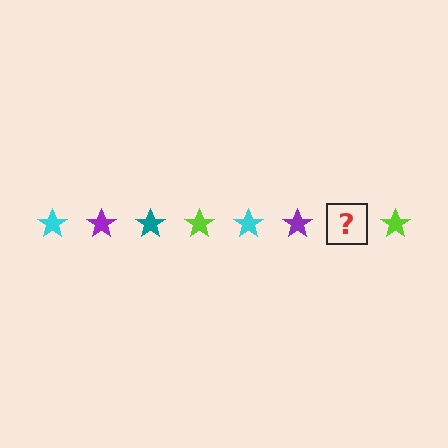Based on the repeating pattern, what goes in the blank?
The blank should be a teal star.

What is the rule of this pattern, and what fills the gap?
The rule is that the pattern cycles through cyan, purple, teal, lime stars. The gap should be filled with a teal star.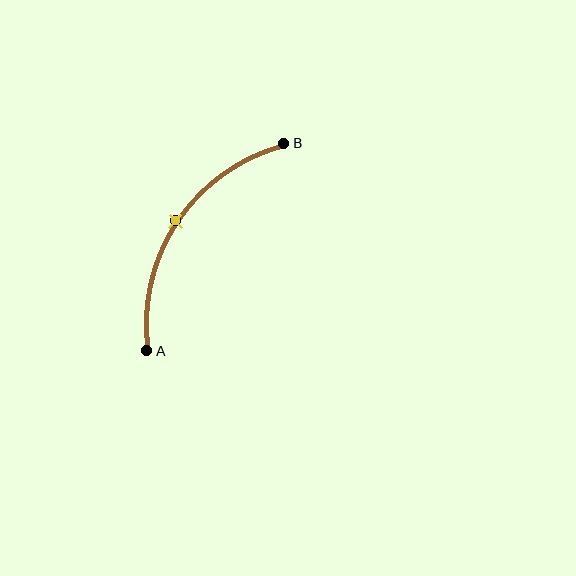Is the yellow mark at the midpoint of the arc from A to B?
Yes. The yellow mark lies on the arc at equal arc-length from both A and B — it is the arc midpoint.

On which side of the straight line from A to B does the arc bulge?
The arc bulges to the left of the straight line connecting A and B.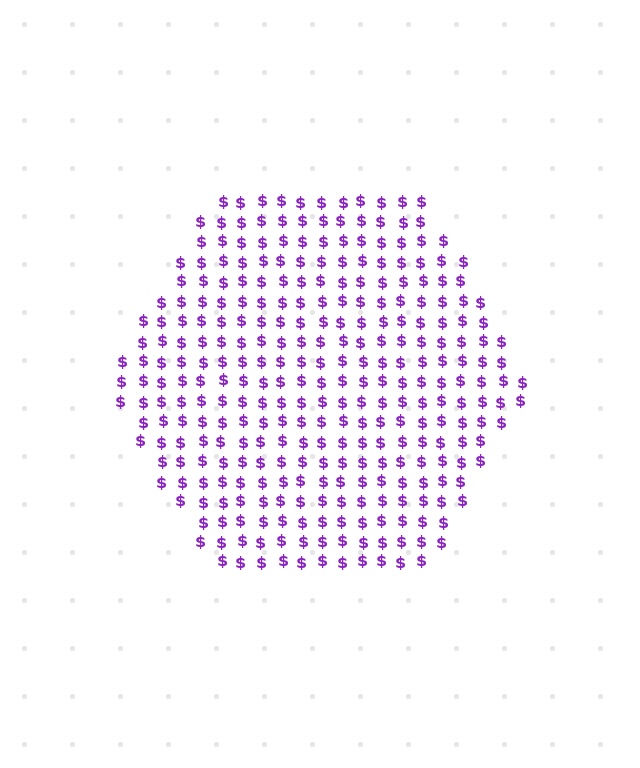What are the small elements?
The small elements are dollar signs.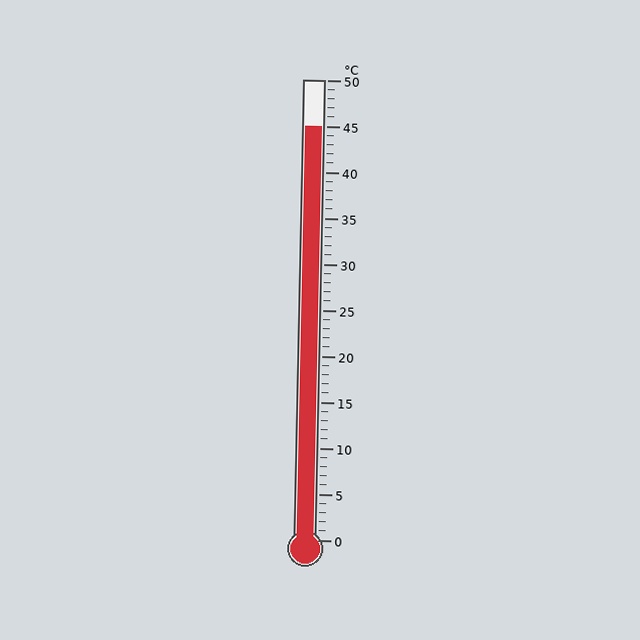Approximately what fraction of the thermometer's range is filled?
The thermometer is filled to approximately 90% of its range.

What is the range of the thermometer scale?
The thermometer scale ranges from 0°C to 50°C.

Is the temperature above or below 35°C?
The temperature is above 35°C.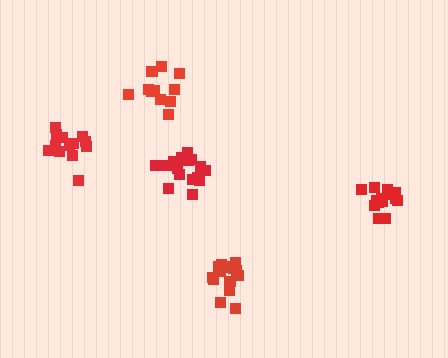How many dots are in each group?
Group 1: 14 dots, Group 2: 16 dots, Group 3: 17 dots, Group 4: 16 dots, Group 5: 12 dots (75 total).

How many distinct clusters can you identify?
There are 5 distinct clusters.